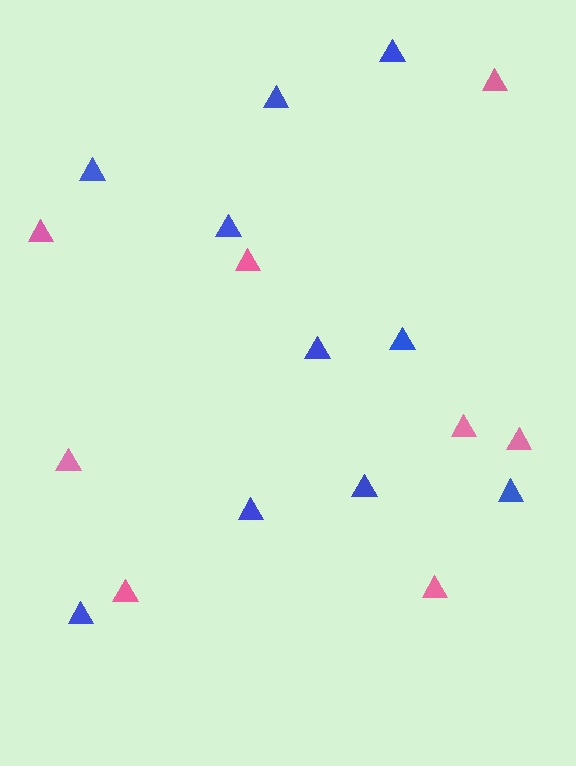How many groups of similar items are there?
There are 2 groups: one group of pink triangles (8) and one group of blue triangles (10).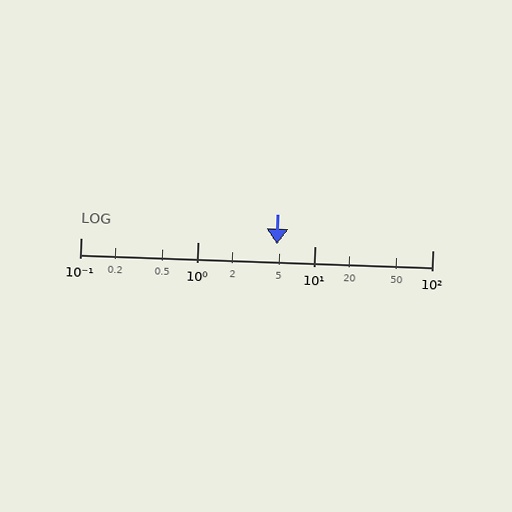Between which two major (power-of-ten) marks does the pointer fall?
The pointer is between 1 and 10.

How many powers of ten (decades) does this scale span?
The scale spans 3 decades, from 0.1 to 100.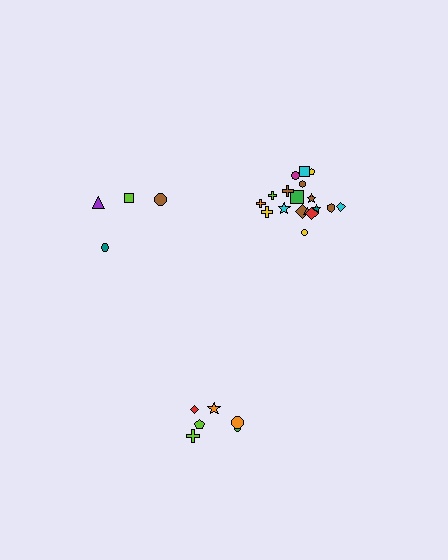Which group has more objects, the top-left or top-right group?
The top-right group.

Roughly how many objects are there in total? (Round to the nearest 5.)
Roughly 30 objects in total.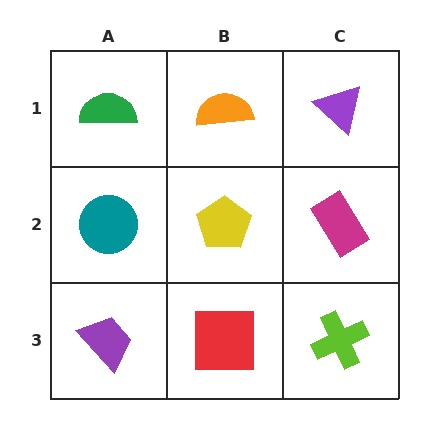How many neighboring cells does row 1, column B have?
3.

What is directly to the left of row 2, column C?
A yellow pentagon.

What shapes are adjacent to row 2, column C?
A purple triangle (row 1, column C), a lime cross (row 3, column C), a yellow pentagon (row 2, column B).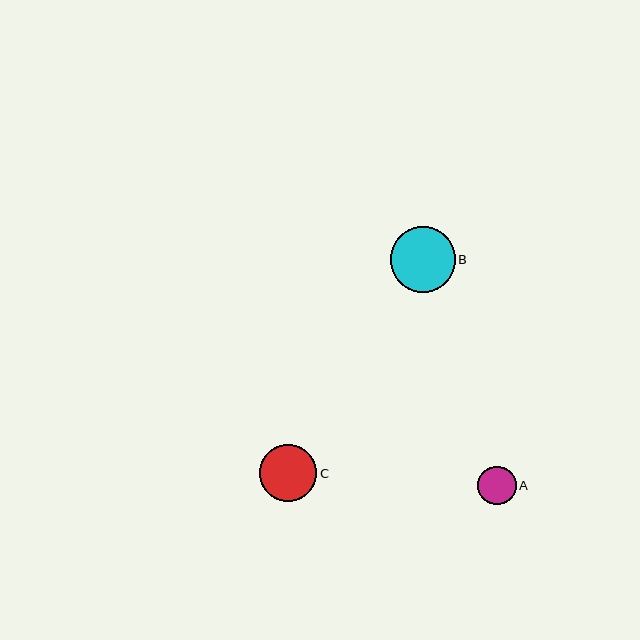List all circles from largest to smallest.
From largest to smallest: B, C, A.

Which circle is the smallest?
Circle A is the smallest with a size of approximately 38 pixels.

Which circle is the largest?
Circle B is the largest with a size of approximately 65 pixels.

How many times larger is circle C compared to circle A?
Circle C is approximately 1.5 times the size of circle A.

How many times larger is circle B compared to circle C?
Circle B is approximately 1.1 times the size of circle C.